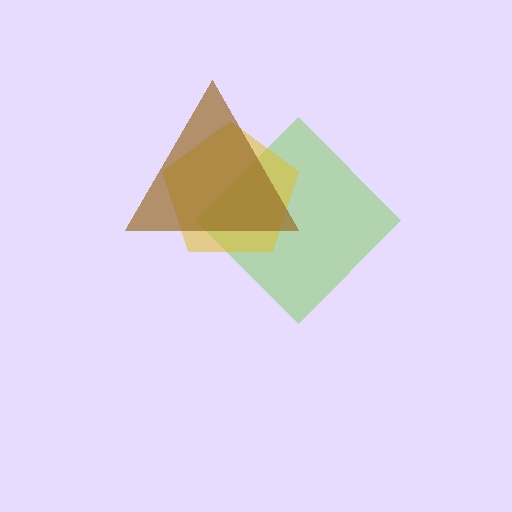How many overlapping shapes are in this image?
There are 3 overlapping shapes in the image.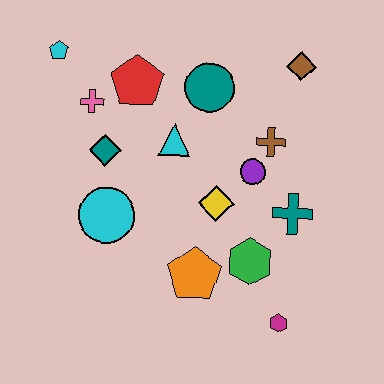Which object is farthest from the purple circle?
The cyan pentagon is farthest from the purple circle.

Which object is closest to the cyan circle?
The teal diamond is closest to the cyan circle.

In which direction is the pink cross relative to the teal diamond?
The pink cross is above the teal diamond.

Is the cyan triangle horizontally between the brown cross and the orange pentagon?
No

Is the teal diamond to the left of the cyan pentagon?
No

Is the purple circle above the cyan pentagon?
No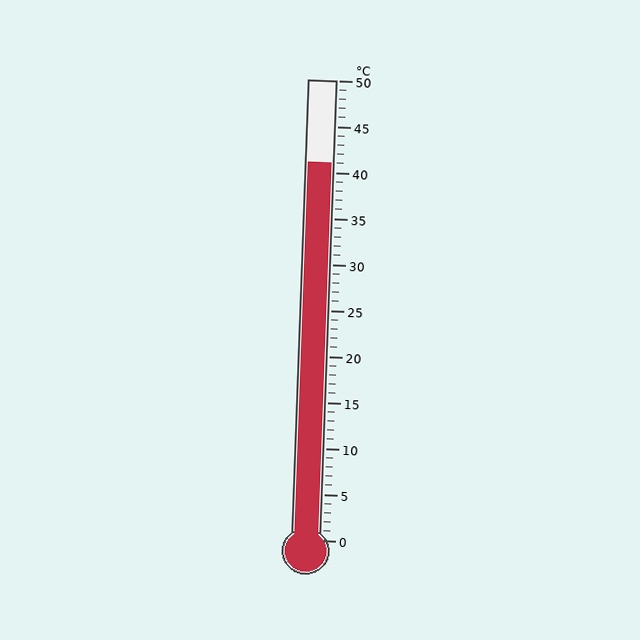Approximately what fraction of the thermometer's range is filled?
The thermometer is filled to approximately 80% of its range.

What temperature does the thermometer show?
The thermometer shows approximately 41°C.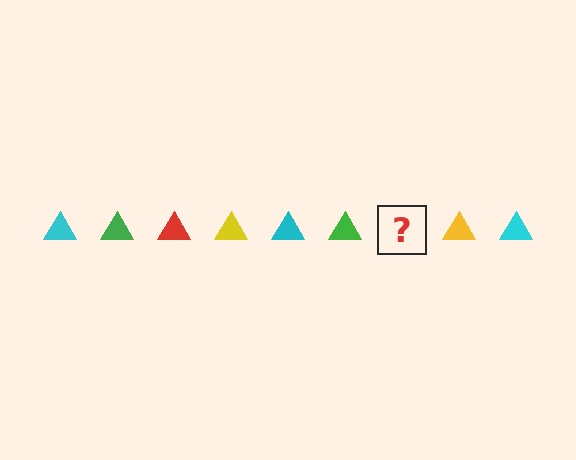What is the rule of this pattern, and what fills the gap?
The rule is that the pattern cycles through cyan, green, red, yellow triangles. The gap should be filled with a red triangle.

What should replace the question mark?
The question mark should be replaced with a red triangle.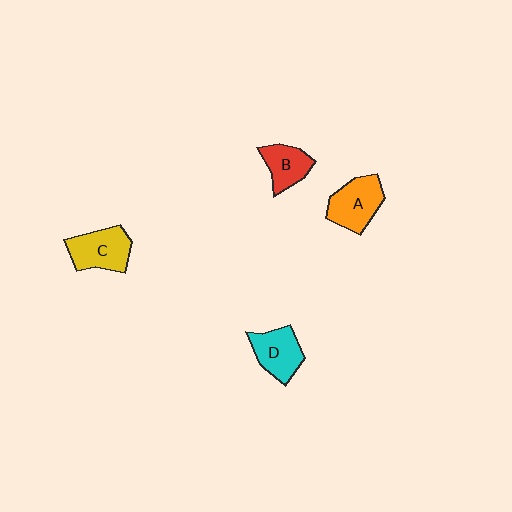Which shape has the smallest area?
Shape B (red).